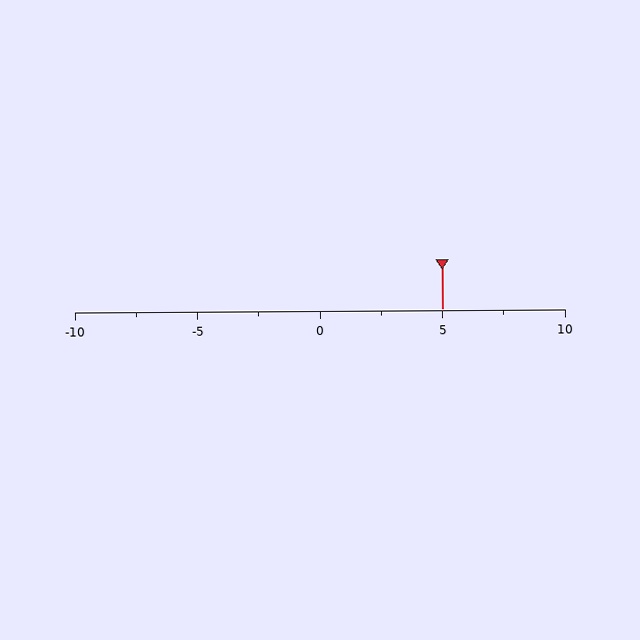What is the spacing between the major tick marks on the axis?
The major ticks are spaced 5 apart.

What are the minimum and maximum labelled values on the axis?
The axis runs from -10 to 10.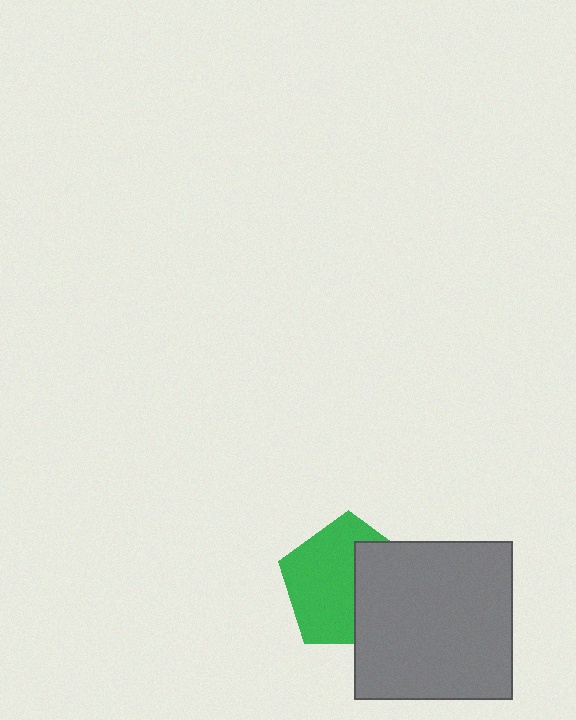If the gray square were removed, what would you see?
You would see the complete green pentagon.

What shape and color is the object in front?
The object in front is a gray square.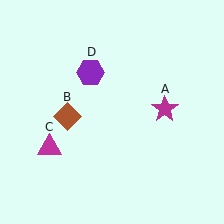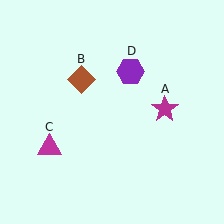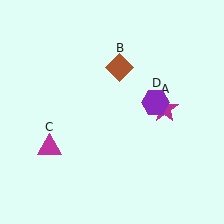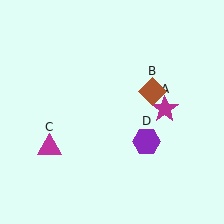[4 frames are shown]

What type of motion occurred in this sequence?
The brown diamond (object B), purple hexagon (object D) rotated clockwise around the center of the scene.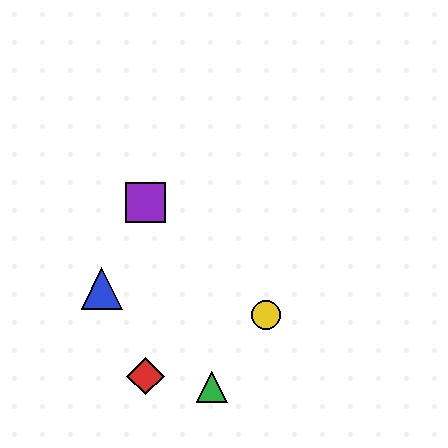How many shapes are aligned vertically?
2 shapes (the red diamond, the purple square) are aligned vertically.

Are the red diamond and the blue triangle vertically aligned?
No, the red diamond is at x≈146 and the blue triangle is at x≈102.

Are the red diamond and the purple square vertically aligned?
Yes, both are at x≈146.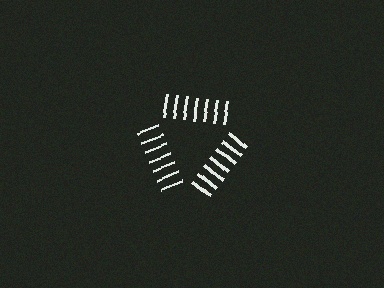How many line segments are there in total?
21 — 7 along each of the 3 edges.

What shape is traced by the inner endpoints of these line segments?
An illusory triangle — the line segments terminate on its edges but no continuous stroke is drawn.